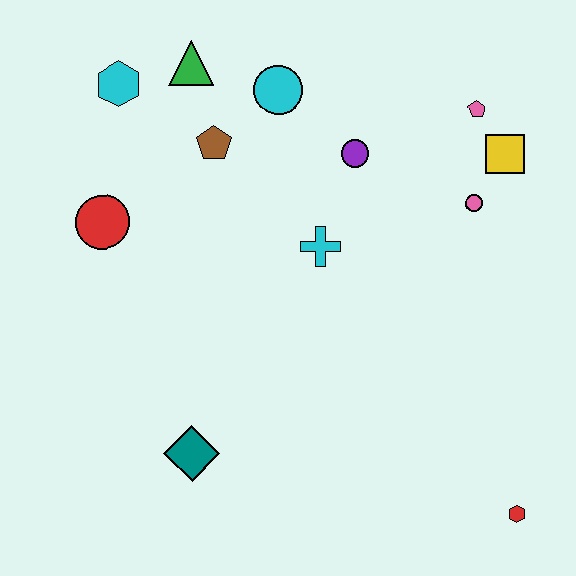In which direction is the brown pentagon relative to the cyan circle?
The brown pentagon is to the left of the cyan circle.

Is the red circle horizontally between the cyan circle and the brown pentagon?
No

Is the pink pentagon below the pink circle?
No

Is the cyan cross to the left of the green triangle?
No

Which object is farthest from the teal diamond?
The pink pentagon is farthest from the teal diamond.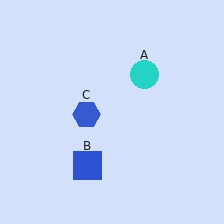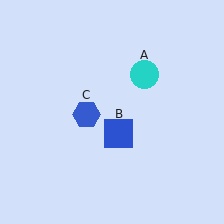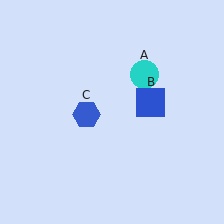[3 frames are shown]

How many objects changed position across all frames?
1 object changed position: blue square (object B).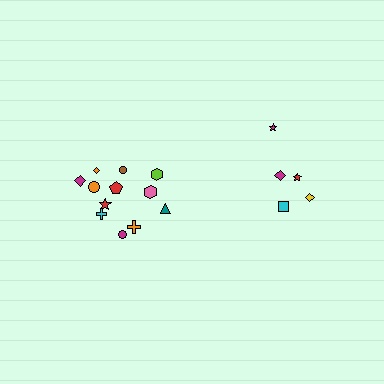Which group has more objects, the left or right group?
The left group.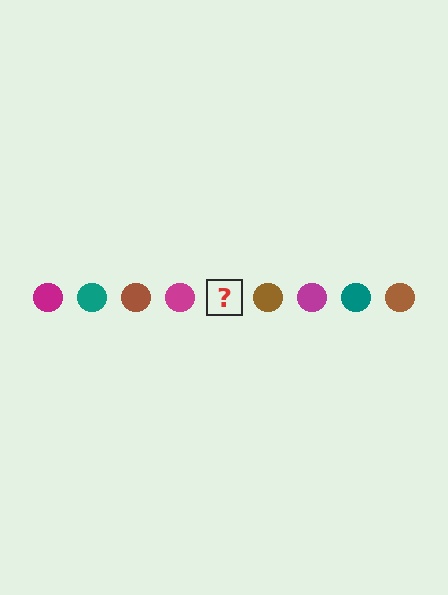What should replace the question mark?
The question mark should be replaced with a teal circle.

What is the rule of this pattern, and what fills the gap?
The rule is that the pattern cycles through magenta, teal, brown circles. The gap should be filled with a teal circle.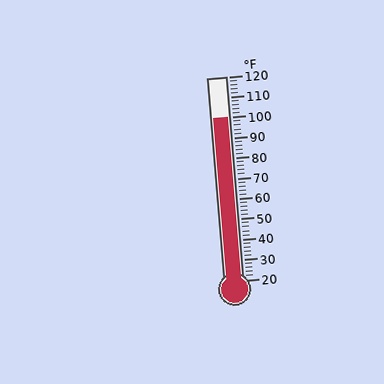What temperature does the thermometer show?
The thermometer shows approximately 100°F.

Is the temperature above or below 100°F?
The temperature is at 100°F.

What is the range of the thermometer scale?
The thermometer scale ranges from 20°F to 120°F.